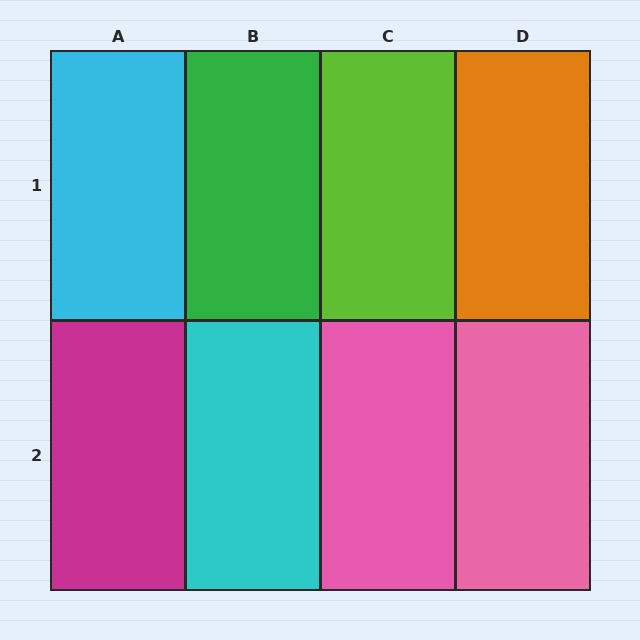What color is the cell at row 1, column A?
Cyan.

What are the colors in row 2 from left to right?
Magenta, cyan, pink, pink.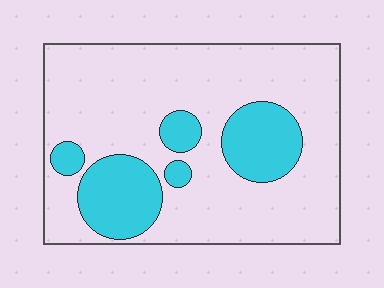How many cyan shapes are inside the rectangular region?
5.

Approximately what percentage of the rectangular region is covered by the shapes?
Approximately 25%.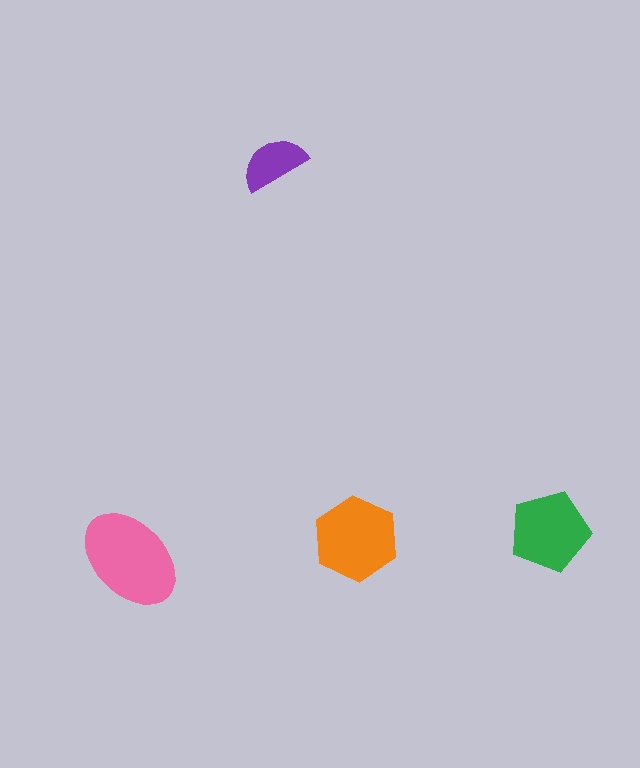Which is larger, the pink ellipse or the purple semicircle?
The pink ellipse.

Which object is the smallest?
The purple semicircle.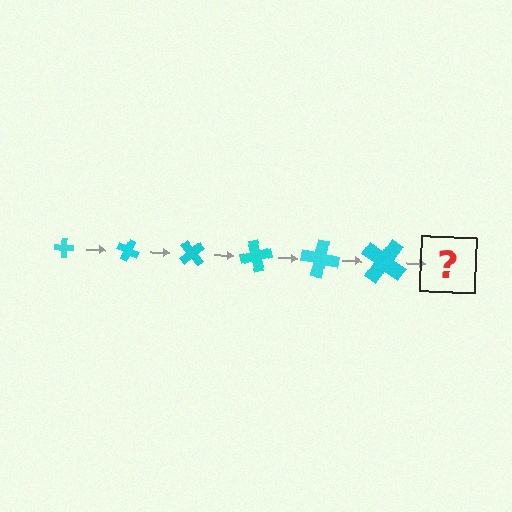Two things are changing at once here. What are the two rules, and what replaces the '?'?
The two rules are that the cross grows larger each step and it rotates 25 degrees each step. The '?' should be a cross, larger than the previous one and rotated 150 degrees from the start.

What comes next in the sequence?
The next element should be a cross, larger than the previous one and rotated 150 degrees from the start.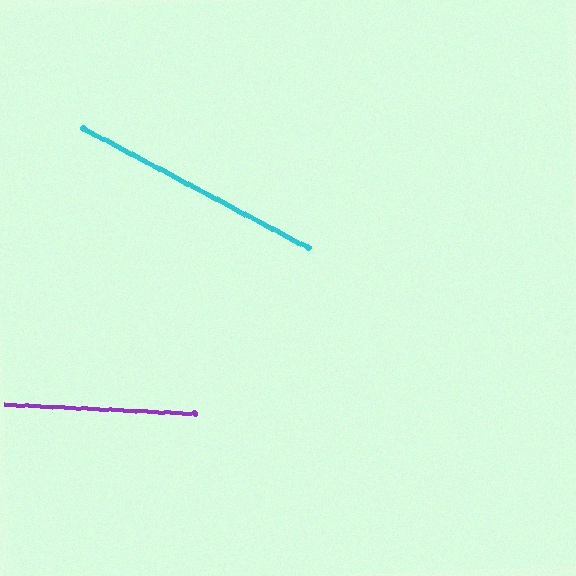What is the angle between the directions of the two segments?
Approximately 25 degrees.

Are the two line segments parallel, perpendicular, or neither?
Neither parallel nor perpendicular — they differ by about 25°.